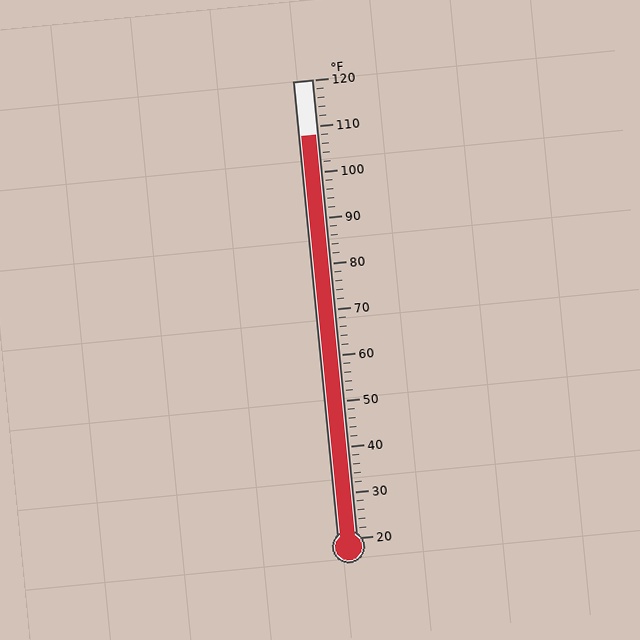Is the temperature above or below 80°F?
The temperature is above 80°F.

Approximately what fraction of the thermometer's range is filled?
The thermometer is filled to approximately 90% of its range.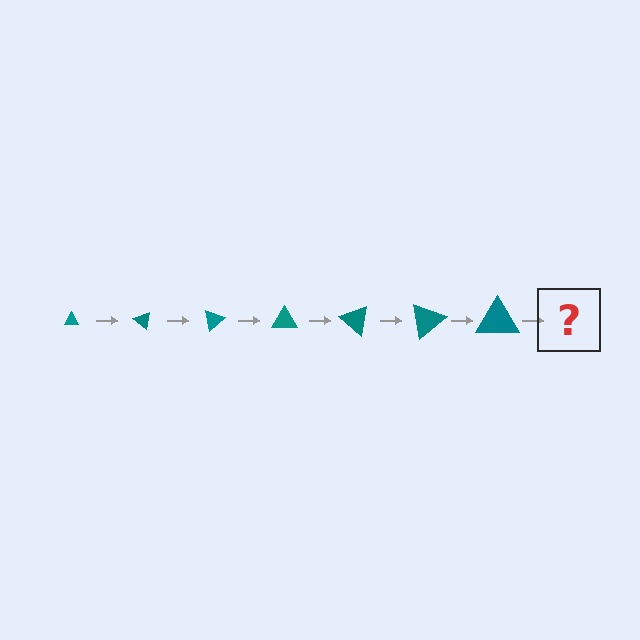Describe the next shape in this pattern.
It should be a triangle, larger than the previous one and rotated 280 degrees from the start.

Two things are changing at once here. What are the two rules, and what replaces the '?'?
The two rules are that the triangle grows larger each step and it rotates 40 degrees each step. The '?' should be a triangle, larger than the previous one and rotated 280 degrees from the start.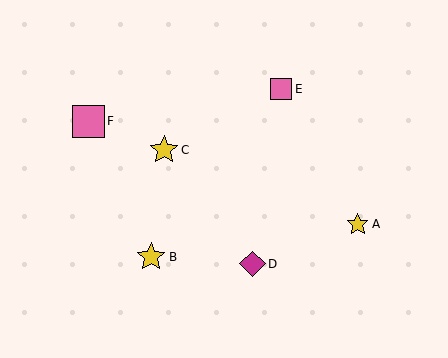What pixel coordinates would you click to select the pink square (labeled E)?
Click at (281, 89) to select the pink square E.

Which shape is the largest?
The pink square (labeled F) is the largest.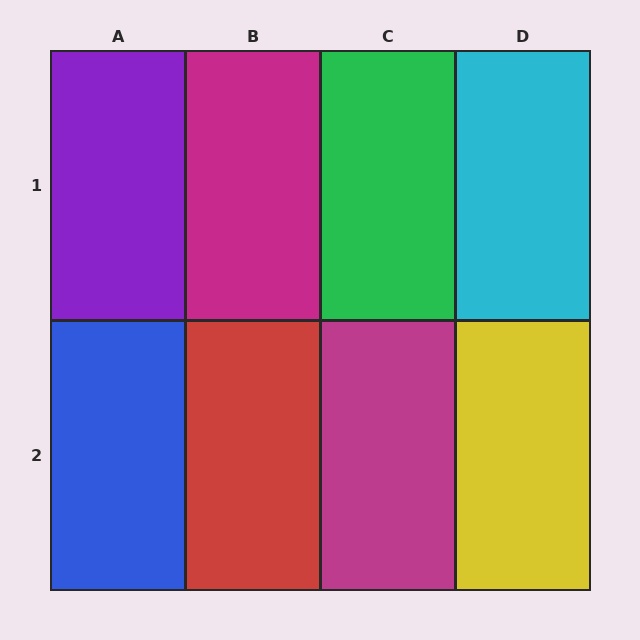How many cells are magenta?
2 cells are magenta.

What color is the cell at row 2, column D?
Yellow.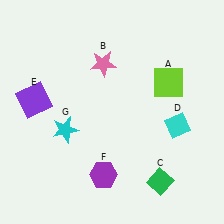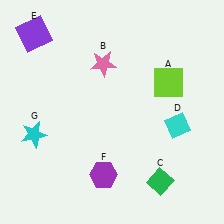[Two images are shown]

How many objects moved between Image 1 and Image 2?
2 objects moved between the two images.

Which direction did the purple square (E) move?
The purple square (E) moved up.